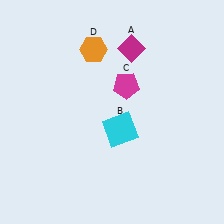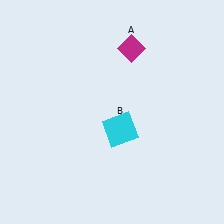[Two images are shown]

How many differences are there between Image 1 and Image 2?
There are 2 differences between the two images.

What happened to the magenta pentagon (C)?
The magenta pentagon (C) was removed in Image 2. It was in the top-right area of Image 1.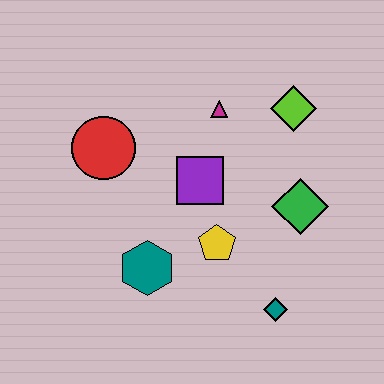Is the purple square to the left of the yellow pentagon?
Yes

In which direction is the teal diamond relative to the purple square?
The teal diamond is below the purple square.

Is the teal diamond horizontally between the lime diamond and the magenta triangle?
Yes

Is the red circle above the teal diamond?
Yes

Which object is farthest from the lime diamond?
The teal hexagon is farthest from the lime diamond.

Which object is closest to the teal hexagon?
The yellow pentagon is closest to the teal hexagon.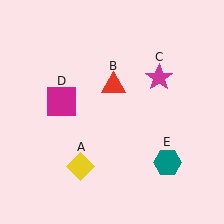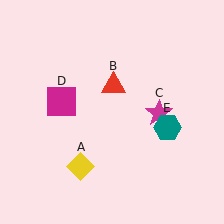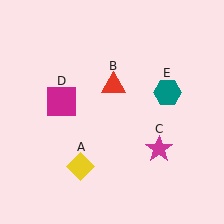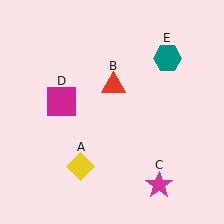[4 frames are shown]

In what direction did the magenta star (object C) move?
The magenta star (object C) moved down.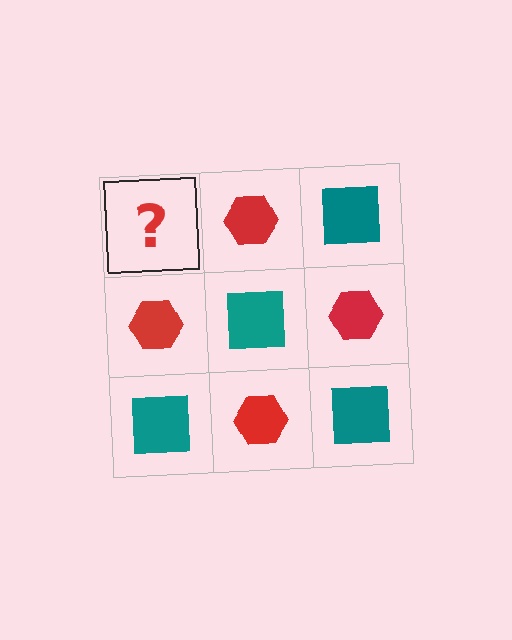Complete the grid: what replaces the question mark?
The question mark should be replaced with a teal square.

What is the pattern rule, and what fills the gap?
The rule is that it alternates teal square and red hexagon in a checkerboard pattern. The gap should be filled with a teal square.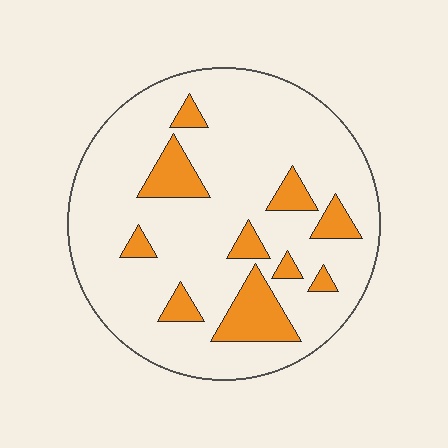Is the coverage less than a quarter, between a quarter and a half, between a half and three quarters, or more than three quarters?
Less than a quarter.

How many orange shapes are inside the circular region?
10.